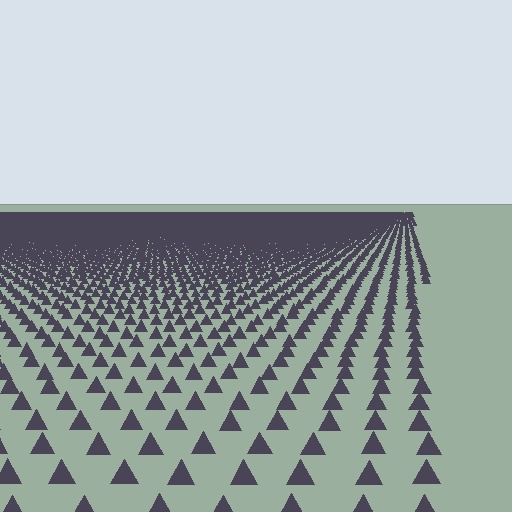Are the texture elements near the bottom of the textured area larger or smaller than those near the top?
Larger. Near the bottom, elements are closer to the viewer and appear at a bigger on-screen size.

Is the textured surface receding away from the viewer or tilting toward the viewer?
The surface is receding away from the viewer. Texture elements get smaller and denser toward the top.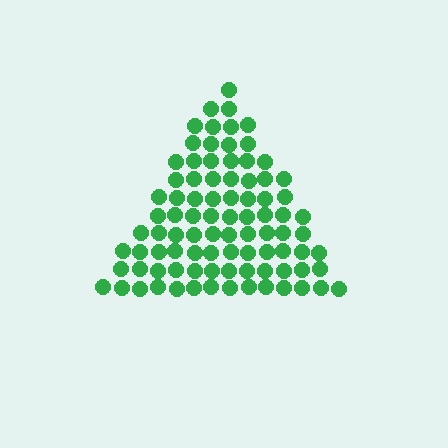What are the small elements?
The small elements are circles.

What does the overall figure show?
The overall figure shows a triangle.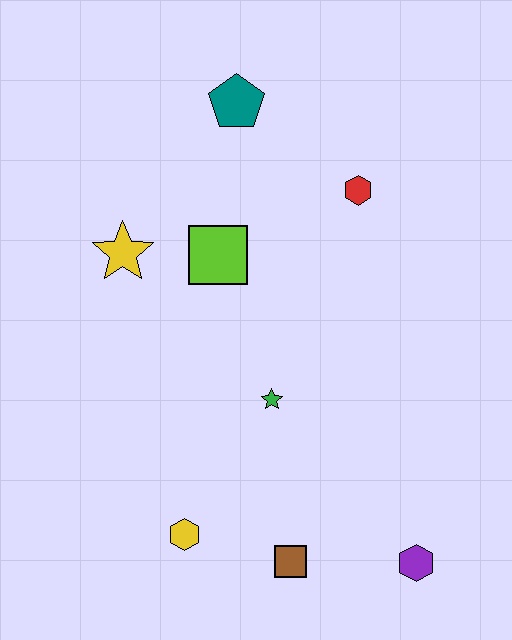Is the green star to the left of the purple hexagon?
Yes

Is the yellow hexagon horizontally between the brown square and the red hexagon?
No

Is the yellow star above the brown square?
Yes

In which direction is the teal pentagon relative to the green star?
The teal pentagon is above the green star.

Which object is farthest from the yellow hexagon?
The teal pentagon is farthest from the yellow hexagon.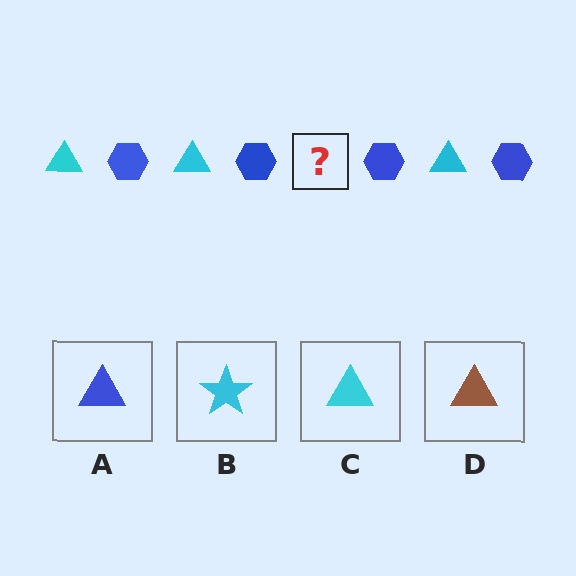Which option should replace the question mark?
Option C.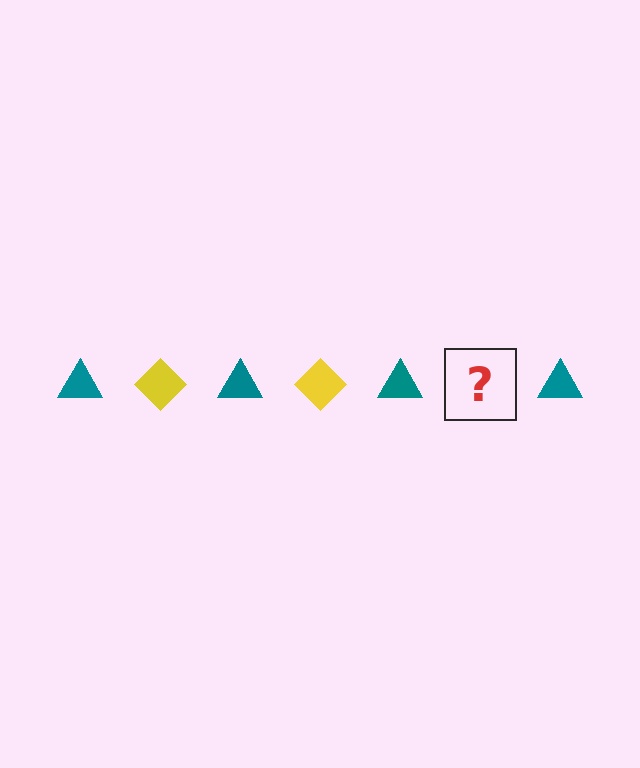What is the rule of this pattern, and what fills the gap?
The rule is that the pattern alternates between teal triangle and yellow diamond. The gap should be filled with a yellow diamond.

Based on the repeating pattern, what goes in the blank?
The blank should be a yellow diamond.